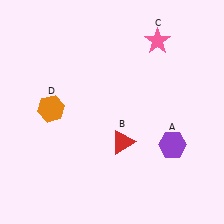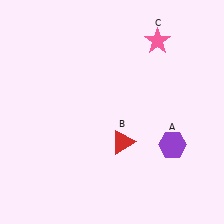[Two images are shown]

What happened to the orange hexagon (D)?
The orange hexagon (D) was removed in Image 2. It was in the top-left area of Image 1.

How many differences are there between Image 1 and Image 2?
There is 1 difference between the two images.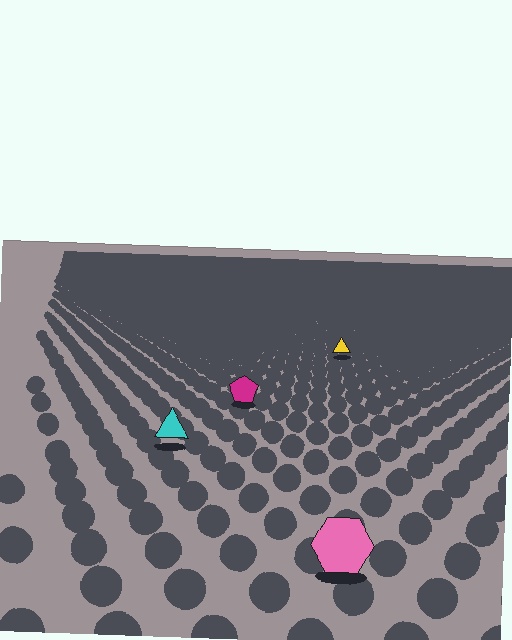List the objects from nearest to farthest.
From nearest to farthest: the pink hexagon, the cyan triangle, the magenta pentagon, the yellow triangle.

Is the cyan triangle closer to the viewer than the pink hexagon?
No. The pink hexagon is closer — you can tell from the texture gradient: the ground texture is coarser near it.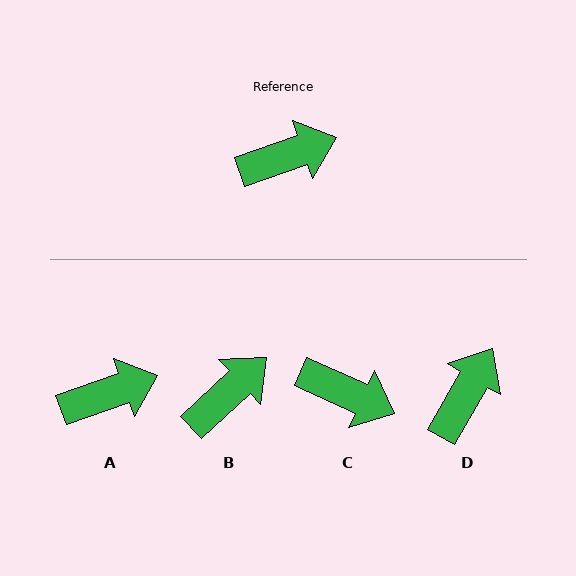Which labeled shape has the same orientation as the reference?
A.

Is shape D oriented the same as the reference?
No, it is off by about 40 degrees.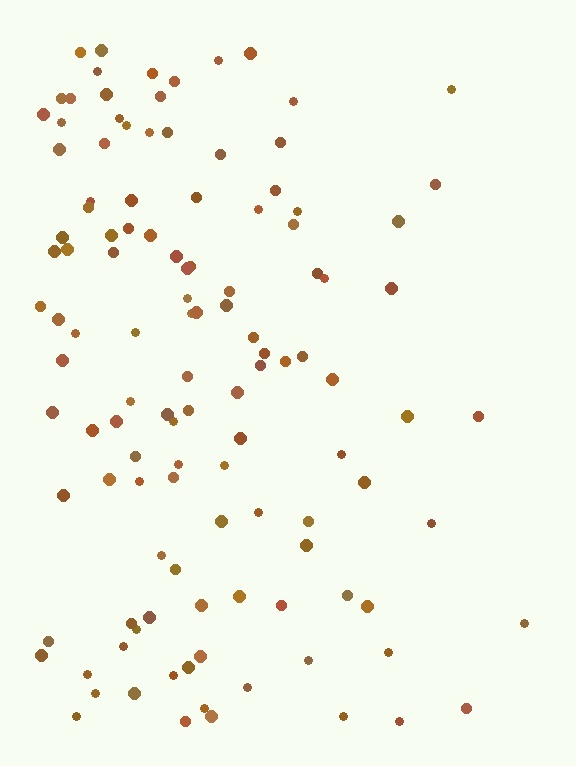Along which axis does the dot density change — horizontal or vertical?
Horizontal.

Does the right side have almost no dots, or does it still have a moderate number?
Still a moderate number, just noticeably fewer than the left.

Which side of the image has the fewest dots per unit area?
The right.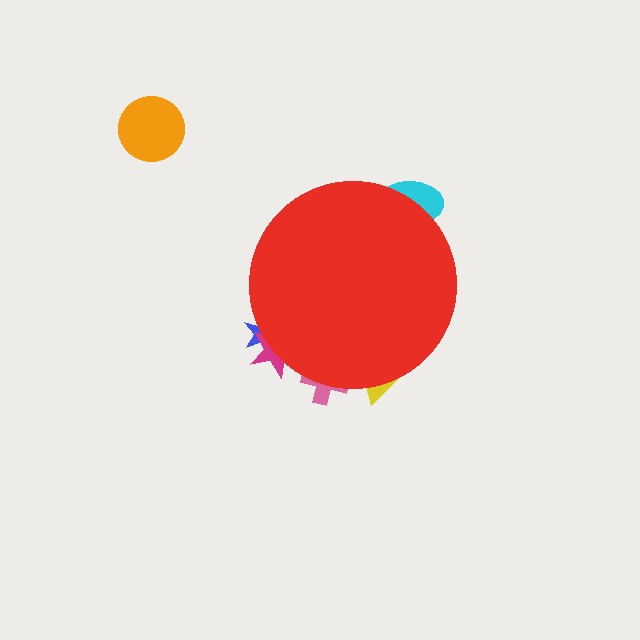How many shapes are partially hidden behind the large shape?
5 shapes are partially hidden.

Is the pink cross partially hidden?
Yes, the pink cross is partially hidden behind the red circle.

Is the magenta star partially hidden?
Yes, the magenta star is partially hidden behind the red circle.